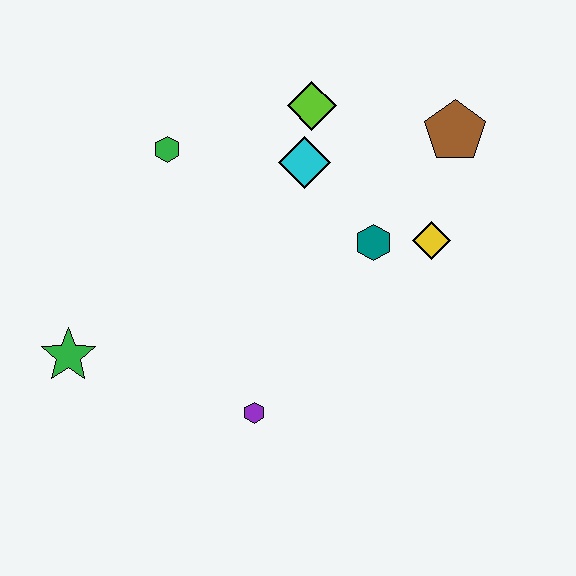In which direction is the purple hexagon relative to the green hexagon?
The purple hexagon is below the green hexagon.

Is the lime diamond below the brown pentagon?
No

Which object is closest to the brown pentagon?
The yellow diamond is closest to the brown pentagon.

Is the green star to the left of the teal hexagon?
Yes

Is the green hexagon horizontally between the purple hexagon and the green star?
Yes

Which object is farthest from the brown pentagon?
The green star is farthest from the brown pentagon.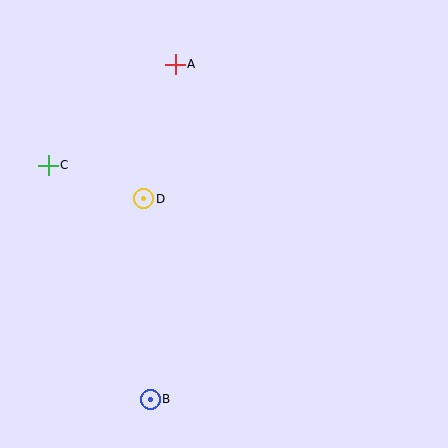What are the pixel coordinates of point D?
Point D is at (144, 199).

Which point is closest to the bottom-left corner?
Point B is closest to the bottom-left corner.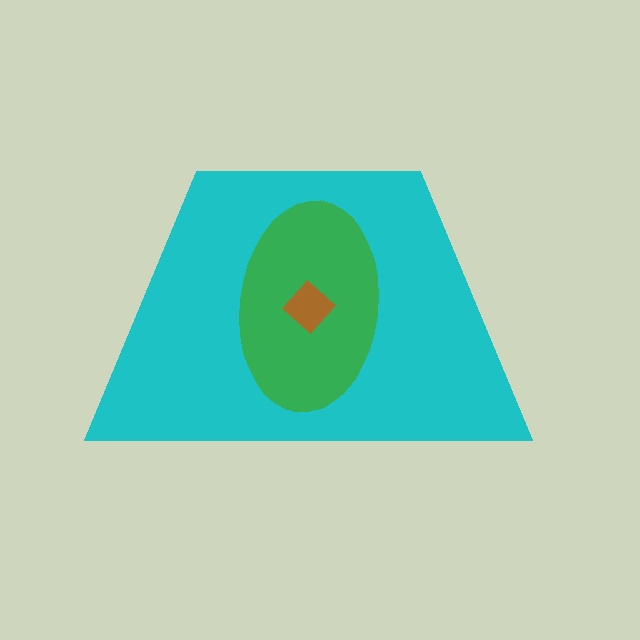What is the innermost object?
The brown diamond.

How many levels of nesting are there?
3.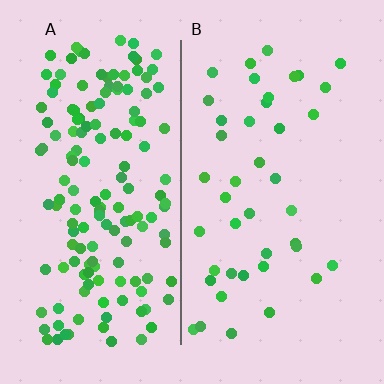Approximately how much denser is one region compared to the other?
Approximately 3.8× — region A over region B.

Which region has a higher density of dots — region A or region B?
A (the left).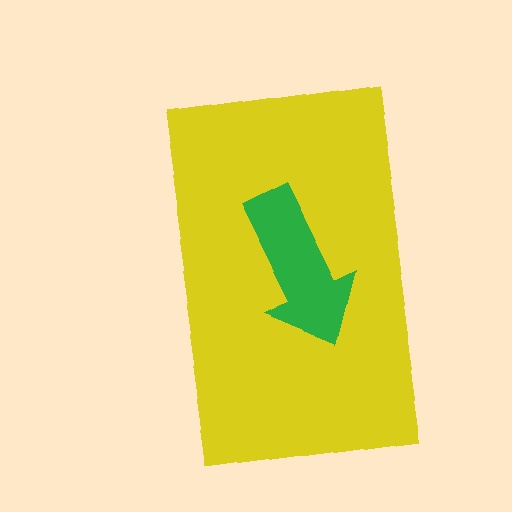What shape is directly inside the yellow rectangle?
The green arrow.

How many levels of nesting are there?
2.